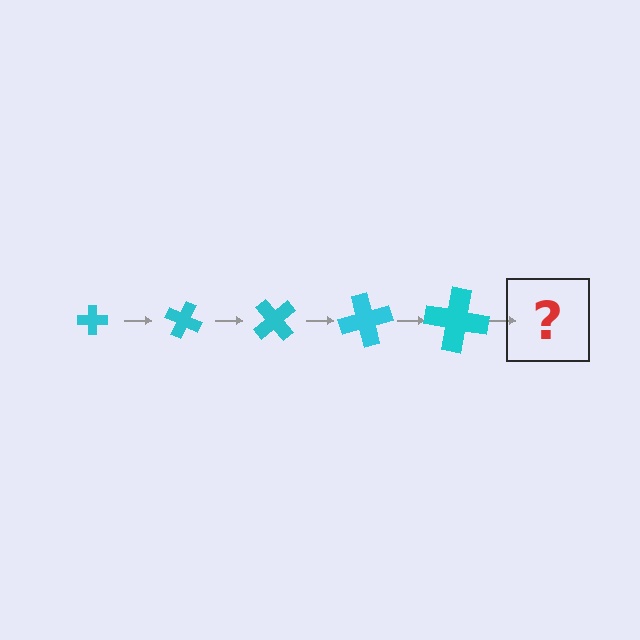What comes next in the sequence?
The next element should be a cross, larger than the previous one and rotated 125 degrees from the start.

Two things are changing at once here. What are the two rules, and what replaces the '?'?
The two rules are that the cross grows larger each step and it rotates 25 degrees each step. The '?' should be a cross, larger than the previous one and rotated 125 degrees from the start.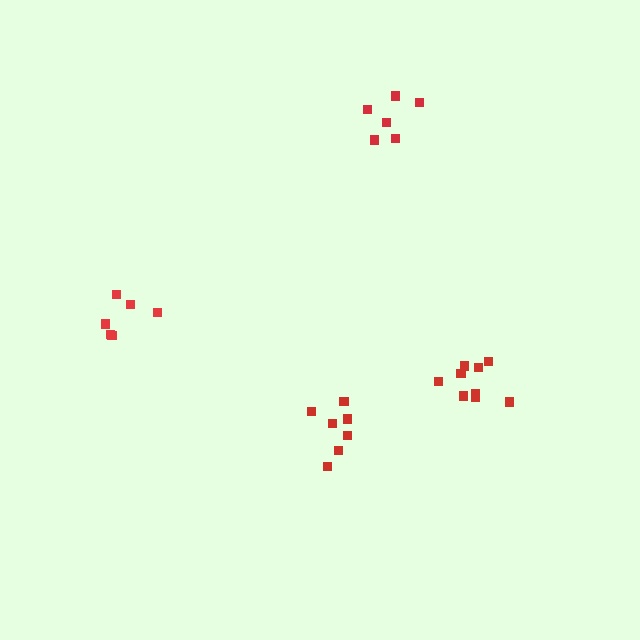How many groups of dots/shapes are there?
There are 4 groups.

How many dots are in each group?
Group 1: 7 dots, Group 2: 9 dots, Group 3: 6 dots, Group 4: 6 dots (28 total).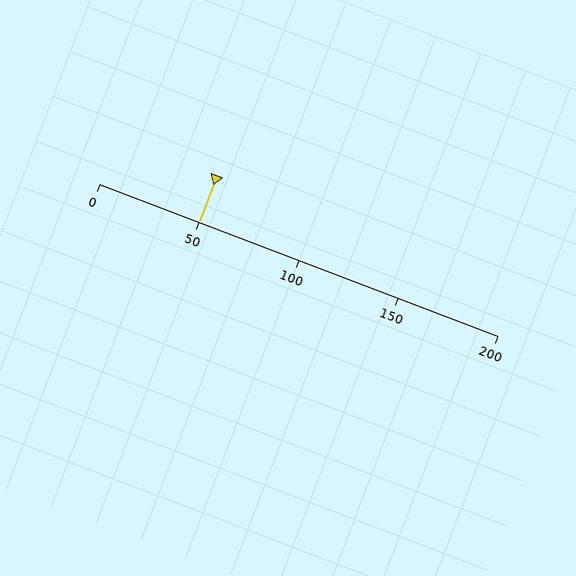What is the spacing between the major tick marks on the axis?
The major ticks are spaced 50 apart.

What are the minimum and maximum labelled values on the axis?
The axis runs from 0 to 200.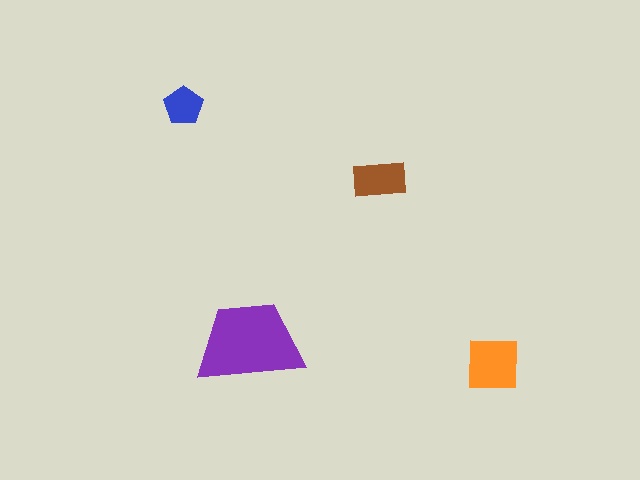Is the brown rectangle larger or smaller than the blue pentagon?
Larger.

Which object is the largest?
The purple trapezoid.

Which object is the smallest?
The blue pentagon.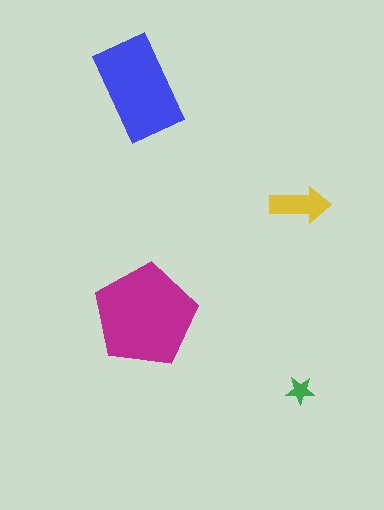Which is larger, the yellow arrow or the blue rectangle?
The blue rectangle.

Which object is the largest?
The magenta pentagon.